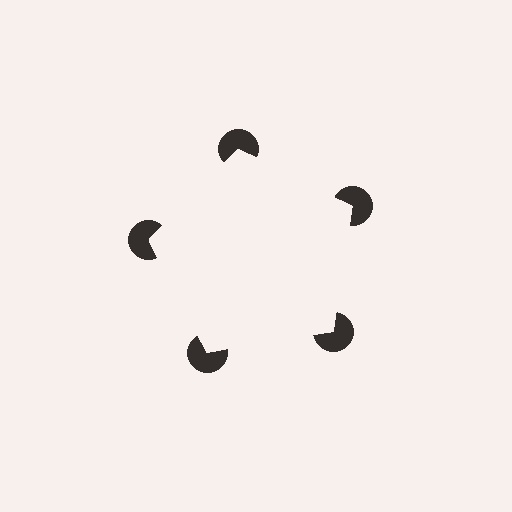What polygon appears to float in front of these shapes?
An illusory pentagon — its edges are inferred from the aligned wedge cuts in the pac-man discs, not physically drawn.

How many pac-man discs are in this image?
There are 5 — one at each vertex of the illusory pentagon.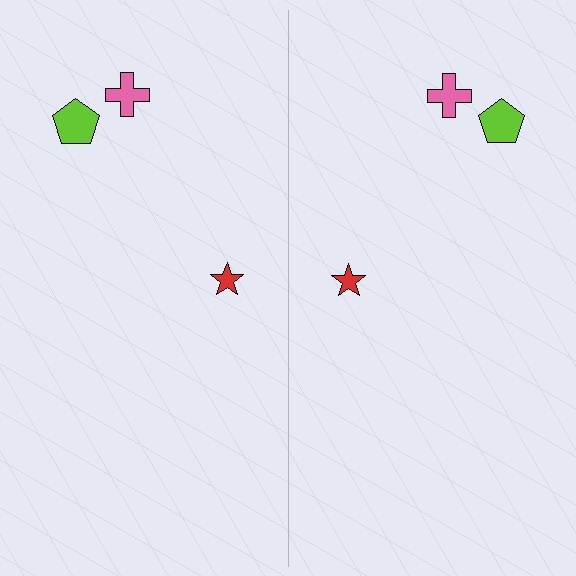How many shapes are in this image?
There are 6 shapes in this image.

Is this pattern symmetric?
Yes, this pattern has bilateral (reflection) symmetry.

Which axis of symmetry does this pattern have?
The pattern has a vertical axis of symmetry running through the center of the image.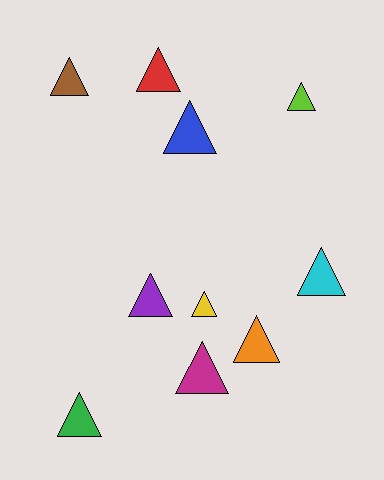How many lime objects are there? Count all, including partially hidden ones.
There is 1 lime object.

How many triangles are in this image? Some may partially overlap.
There are 10 triangles.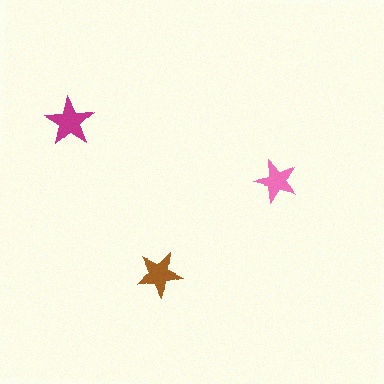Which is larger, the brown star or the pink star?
The brown one.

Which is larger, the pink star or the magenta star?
The magenta one.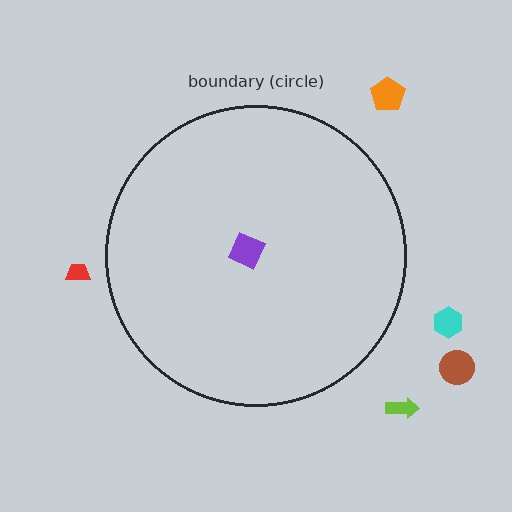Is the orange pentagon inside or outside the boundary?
Outside.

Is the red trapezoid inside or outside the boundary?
Outside.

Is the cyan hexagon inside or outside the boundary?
Outside.